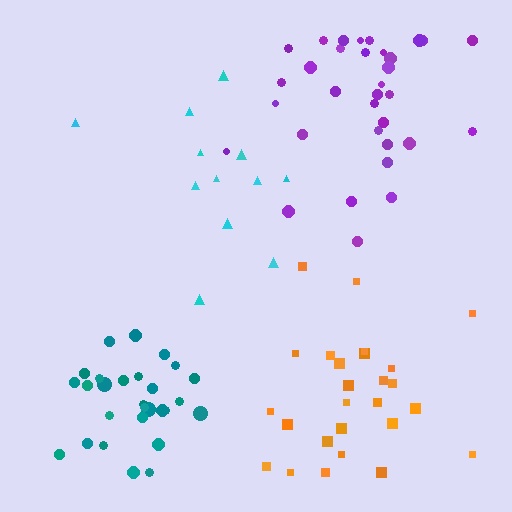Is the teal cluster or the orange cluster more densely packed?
Teal.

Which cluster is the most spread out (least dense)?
Cyan.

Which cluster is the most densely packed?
Teal.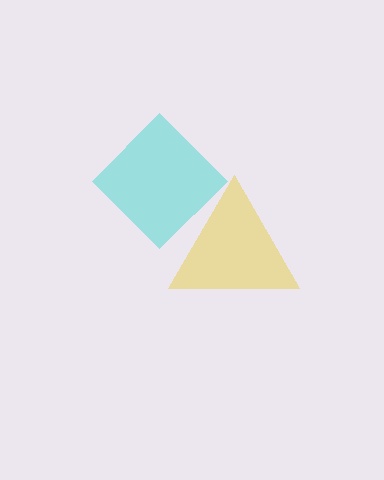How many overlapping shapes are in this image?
There are 2 overlapping shapes in the image.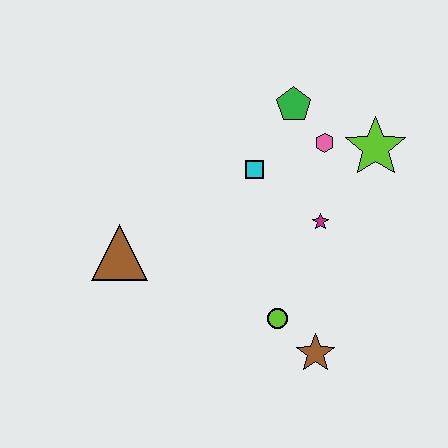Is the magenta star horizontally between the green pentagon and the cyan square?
No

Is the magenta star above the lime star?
No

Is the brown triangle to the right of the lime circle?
No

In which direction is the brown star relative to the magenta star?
The brown star is below the magenta star.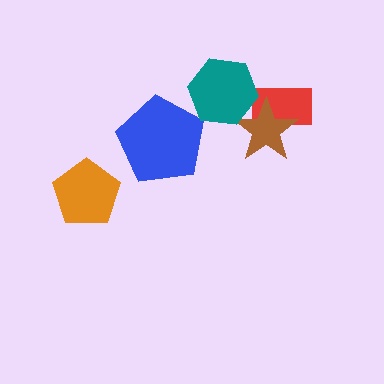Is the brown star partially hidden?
Yes, it is partially covered by another shape.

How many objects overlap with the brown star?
2 objects overlap with the brown star.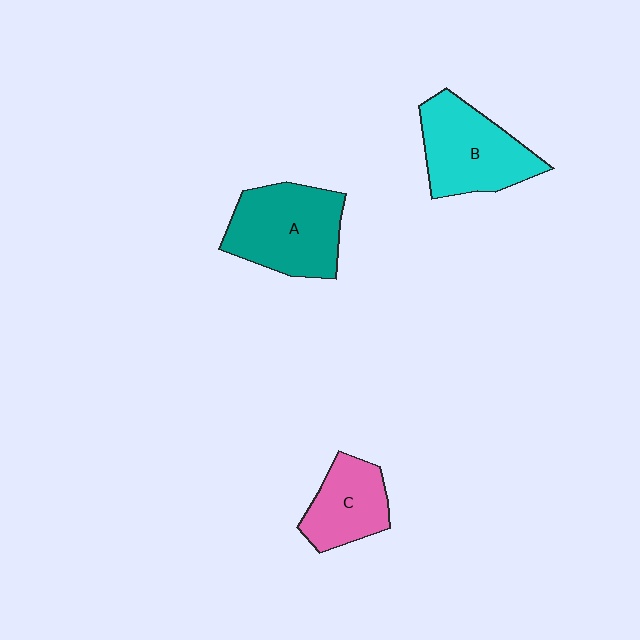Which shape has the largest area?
Shape A (teal).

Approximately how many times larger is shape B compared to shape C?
Approximately 1.4 times.